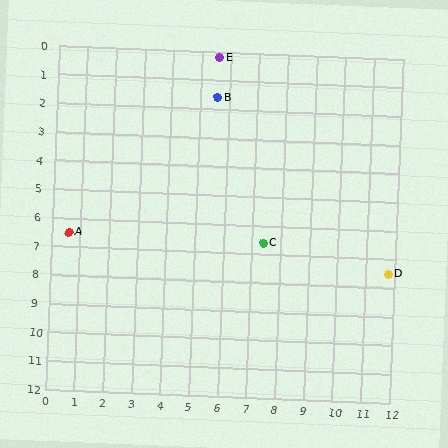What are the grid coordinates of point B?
Point B is at approximately (5.6, 1.6).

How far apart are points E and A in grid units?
Points E and A are about 8.0 grid units apart.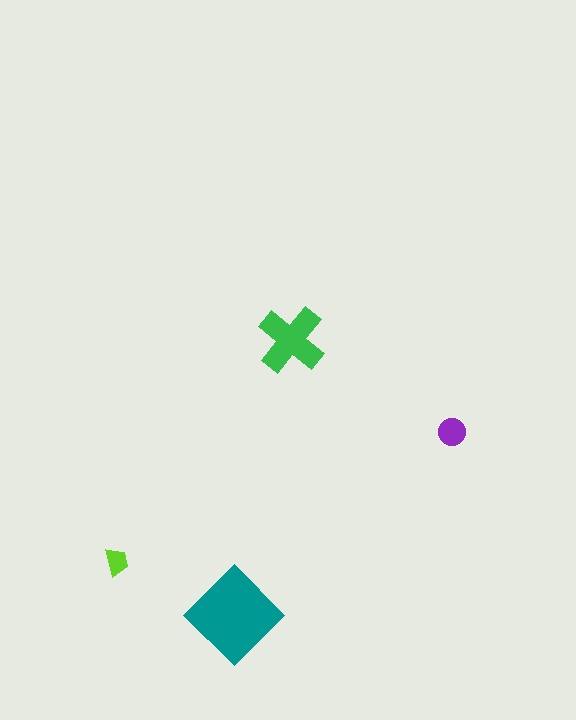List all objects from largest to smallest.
The teal diamond, the green cross, the purple circle, the lime trapezoid.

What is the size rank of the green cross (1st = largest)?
2nd.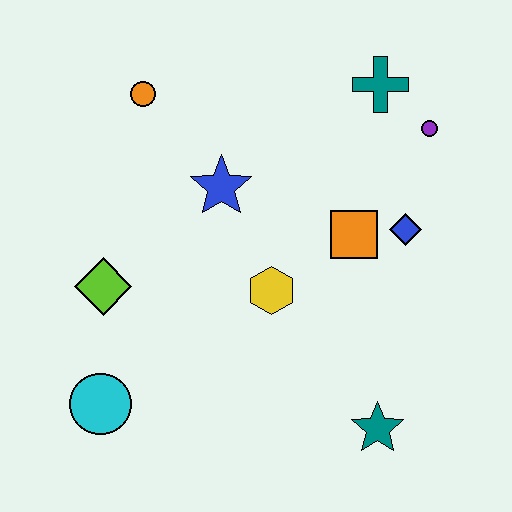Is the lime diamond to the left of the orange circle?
Yes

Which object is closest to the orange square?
The blue diamond is closest to the orange square.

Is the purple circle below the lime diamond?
No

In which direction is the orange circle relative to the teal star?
The orange circle is above the teal star.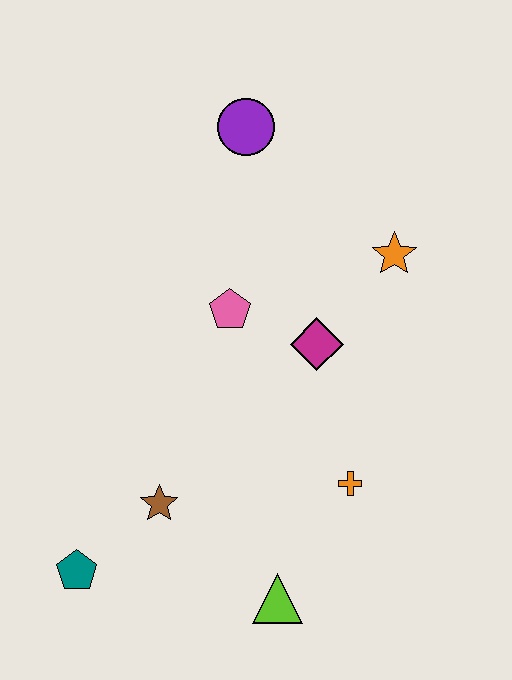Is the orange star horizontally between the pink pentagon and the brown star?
No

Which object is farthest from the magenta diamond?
The teal pentagon is farthest from the magenta diamond.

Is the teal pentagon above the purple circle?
No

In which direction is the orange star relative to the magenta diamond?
The orange star is above the magenta diamond.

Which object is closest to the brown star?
The teal pentagon is closest to the brown star.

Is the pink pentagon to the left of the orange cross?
Yes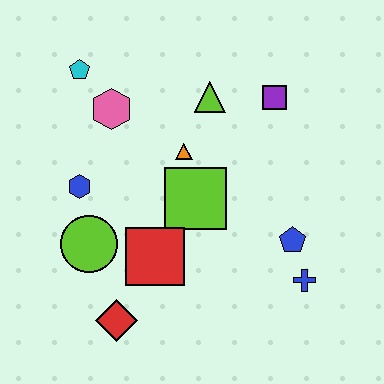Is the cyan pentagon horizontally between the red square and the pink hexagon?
No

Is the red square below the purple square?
Yes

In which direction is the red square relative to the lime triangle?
The red square is below the lime triangle.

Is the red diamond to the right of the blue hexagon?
Yes